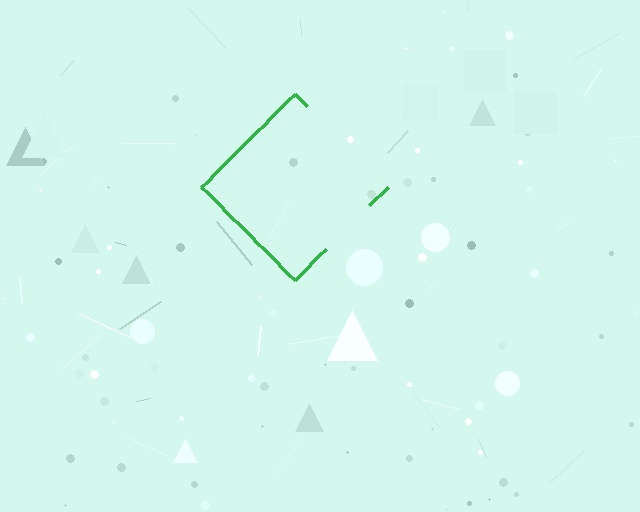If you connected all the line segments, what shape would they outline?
They would outline a diamond.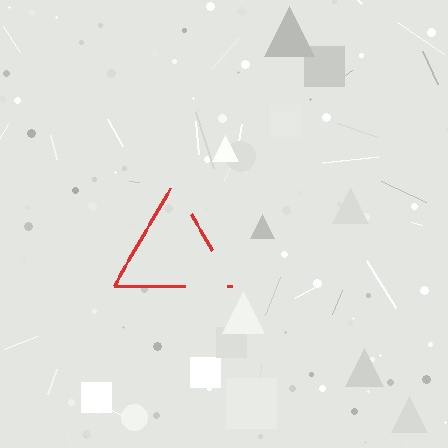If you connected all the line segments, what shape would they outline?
They would outline a triangle.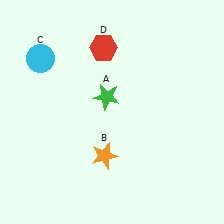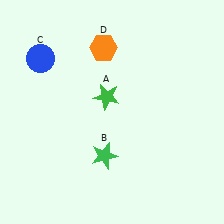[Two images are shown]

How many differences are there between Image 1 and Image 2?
There are 3 differences between the two images.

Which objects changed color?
B changed from orange to green. C changed from cyan to blue. D changed from red to orange.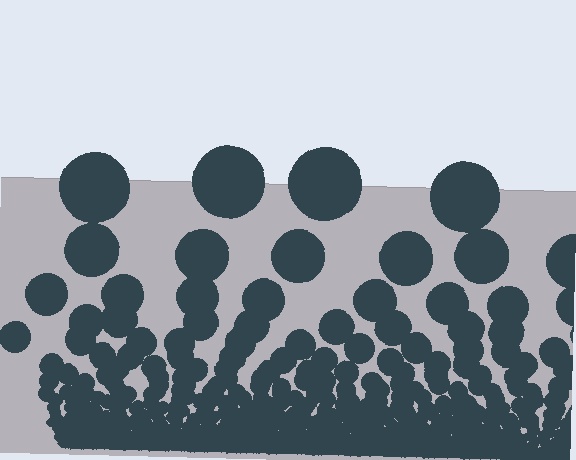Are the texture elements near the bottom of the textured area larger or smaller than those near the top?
Smaller. The gradient is inverted — elements near the bottom are smaller and denser.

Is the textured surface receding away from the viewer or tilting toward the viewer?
The surface appears to tilt toward the viewer. Texture elements get larger and sparser toward the top.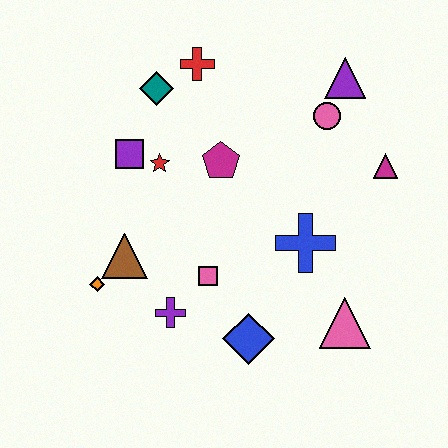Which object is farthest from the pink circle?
The orange diamond is farthest from the pink circle.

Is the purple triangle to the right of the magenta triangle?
No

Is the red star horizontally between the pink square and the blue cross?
No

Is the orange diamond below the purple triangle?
Yes